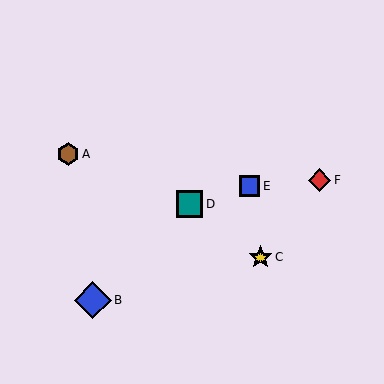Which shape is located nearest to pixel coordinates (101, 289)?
The blue diamond (labeled B) at (93, 300) is nearest to that location.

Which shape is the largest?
The blue diamond (labeled B) is the largest.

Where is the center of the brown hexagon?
The center of the brown hexagon is at (68, 154).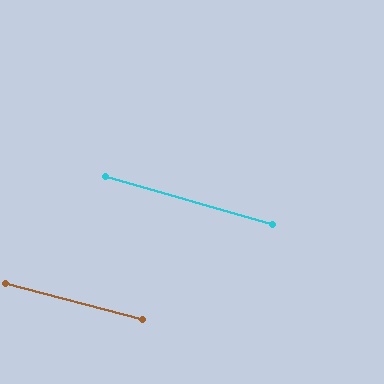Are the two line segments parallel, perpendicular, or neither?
Parallel — their directions differ by only 1.3°.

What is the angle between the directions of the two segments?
Approximately 1 degree.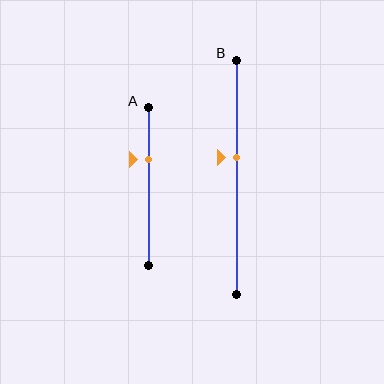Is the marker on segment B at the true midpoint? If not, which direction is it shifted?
No, the marker on segment B is shifted upward by about 8% of the segment length.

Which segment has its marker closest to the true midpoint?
Segment B has its marker closest to the true midpoint.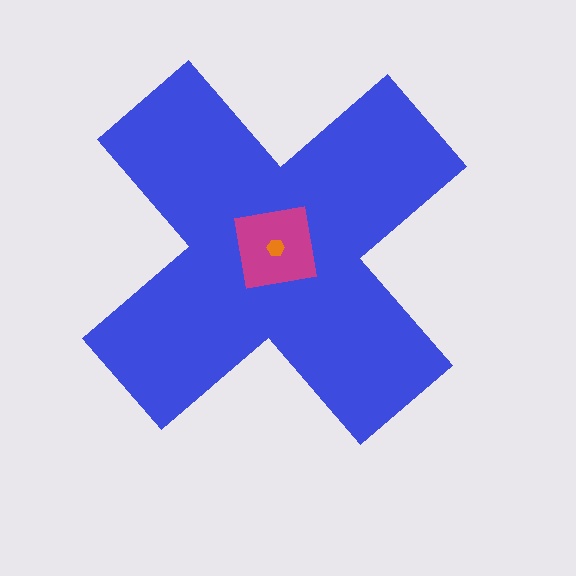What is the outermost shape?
The blue cross.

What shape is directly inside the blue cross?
The magenta square.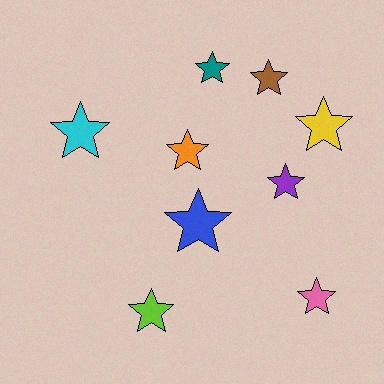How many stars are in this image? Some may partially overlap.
There are 9 stars.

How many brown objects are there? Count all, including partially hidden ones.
There is 1 brown object.